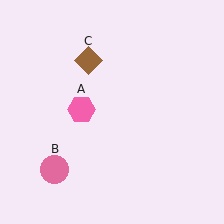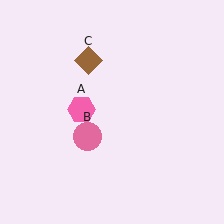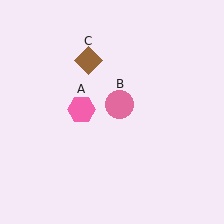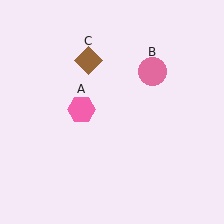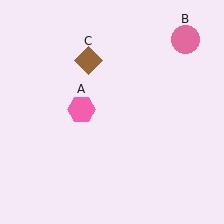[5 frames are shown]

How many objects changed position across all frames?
1 object changed position: pink circle (object B).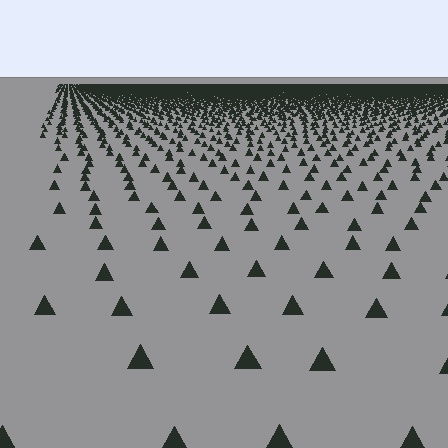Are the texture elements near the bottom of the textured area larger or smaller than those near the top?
Larger. Near the bottom, elements are closer to the viewer and appear at a bigger on-screen size.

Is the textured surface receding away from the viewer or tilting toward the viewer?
The surface is receding away from the viewer. Texture elements get smaller and denser toward the top.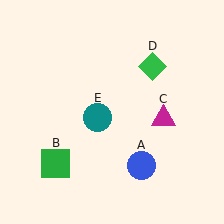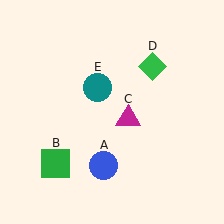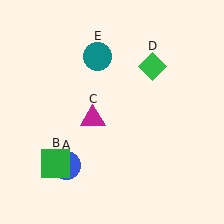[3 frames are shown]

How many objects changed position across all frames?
3 objects changed position: blue circle (object A), magenta triangle (object C), teal circle (object E).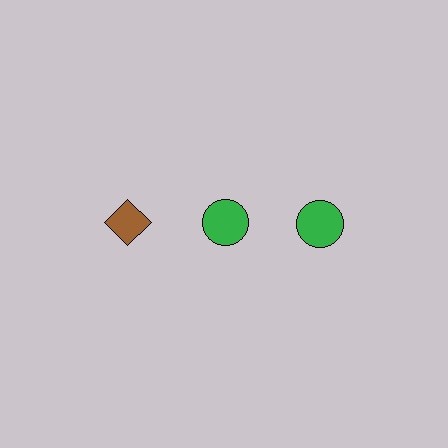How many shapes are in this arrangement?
There are 3 shapes arranged in a grid pattern.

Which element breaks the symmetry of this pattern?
The brown diamond in the top row, leftmost column breaks the symmetry. All other shapes are green circles.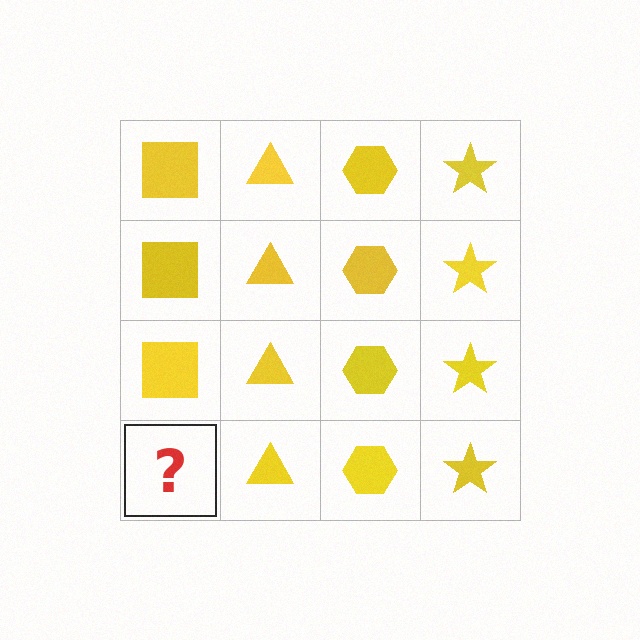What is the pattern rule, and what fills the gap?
The rule is that each column has a consistent shape. The gap should be filled with a yellow square.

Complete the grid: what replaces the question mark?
The question mark should be replaced with a yellow square.